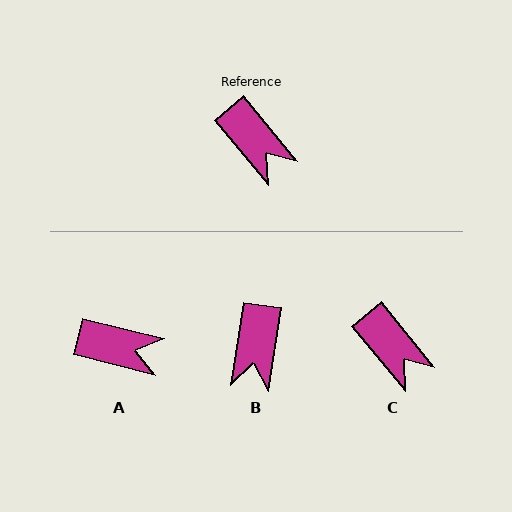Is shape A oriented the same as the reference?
No, it is off by about 37 degrees.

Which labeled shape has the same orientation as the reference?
C.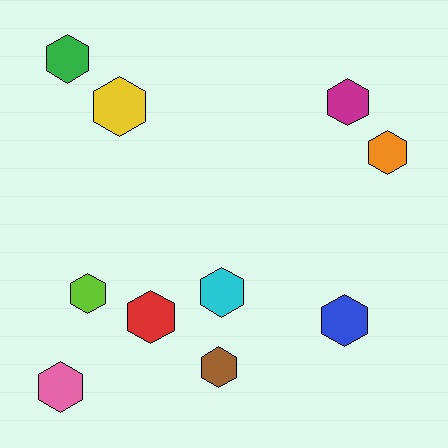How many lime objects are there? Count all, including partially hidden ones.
There is 1 lime object.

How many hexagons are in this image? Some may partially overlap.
There are 10 hexagons.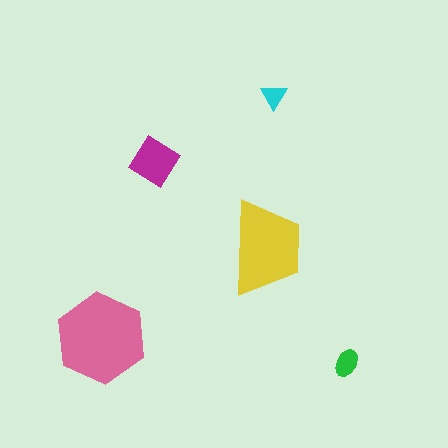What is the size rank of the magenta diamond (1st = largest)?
3rd.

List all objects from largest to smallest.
The pink hexagon, the yellow trapezoid, the magenta diamond, the green ellipse, the cyan triangle.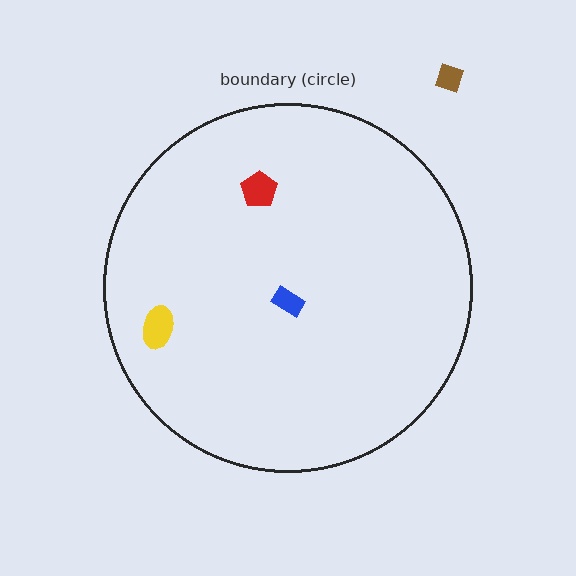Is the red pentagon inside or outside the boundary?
Inside.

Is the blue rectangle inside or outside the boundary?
Inside.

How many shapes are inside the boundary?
3 inside, 1 outside.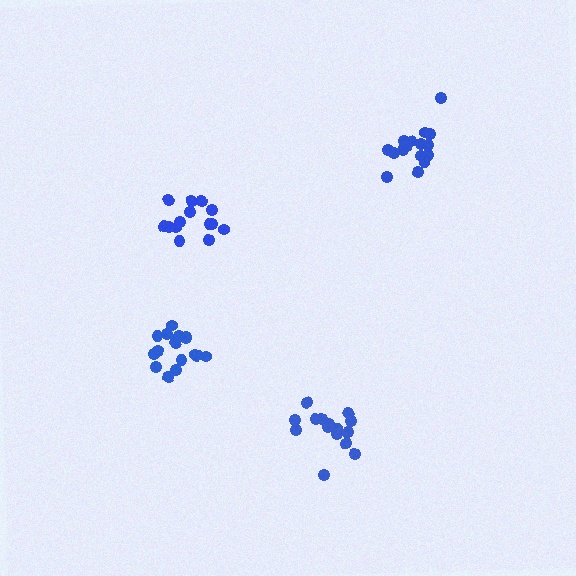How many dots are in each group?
Group 1: 16 dots, Group 2: 15 dots, Group 3: 17 dots, Group 4: 14 dots (62 total).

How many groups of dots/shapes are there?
There are 4 groups.